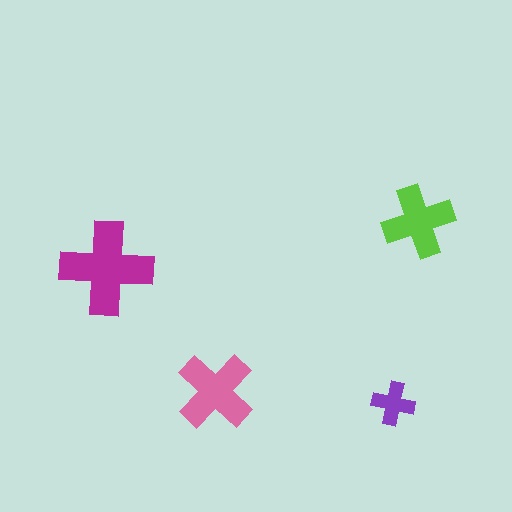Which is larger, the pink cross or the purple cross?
The pink one.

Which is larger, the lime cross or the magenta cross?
The magenta one.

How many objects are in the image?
There are 4 objects in the image.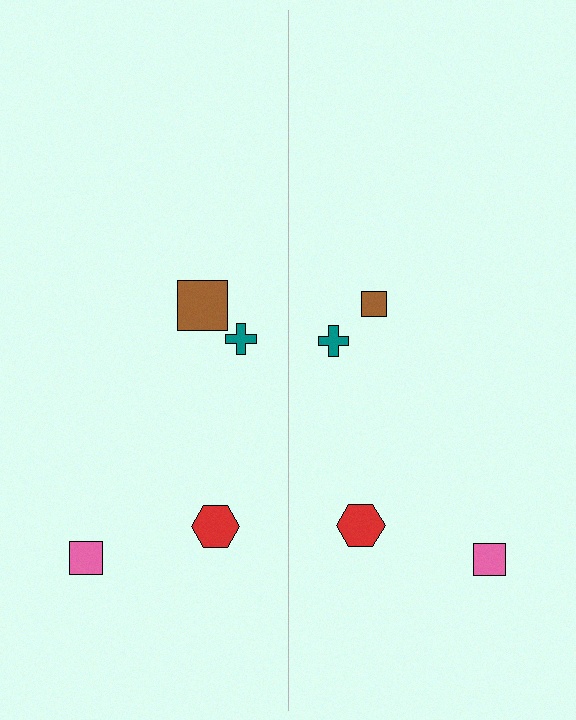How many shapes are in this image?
There are 8 shapes in this image.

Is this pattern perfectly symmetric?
No, the pattern is not perfectly symmetric. The brown square on the right side has a different size than its mirror counterpart.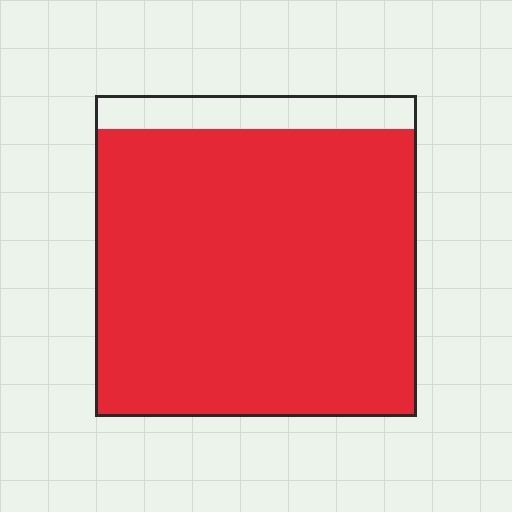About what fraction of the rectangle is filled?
About nine tenths (9/10).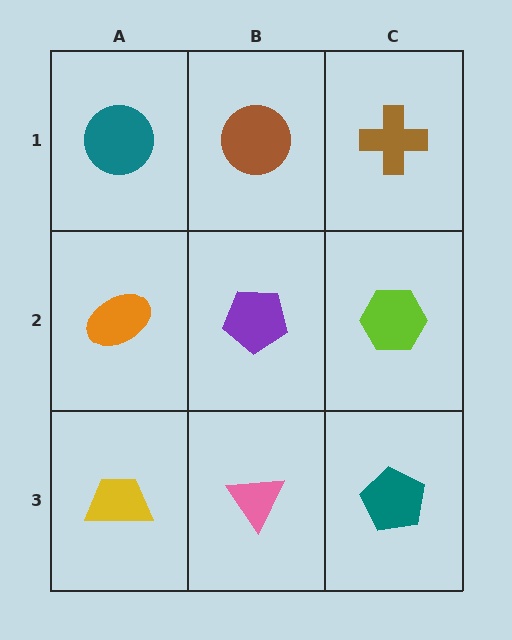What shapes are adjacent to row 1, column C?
A lime hexagon (row 2, column C), a brown circle (row 1, column B).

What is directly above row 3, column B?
A purple pentagon.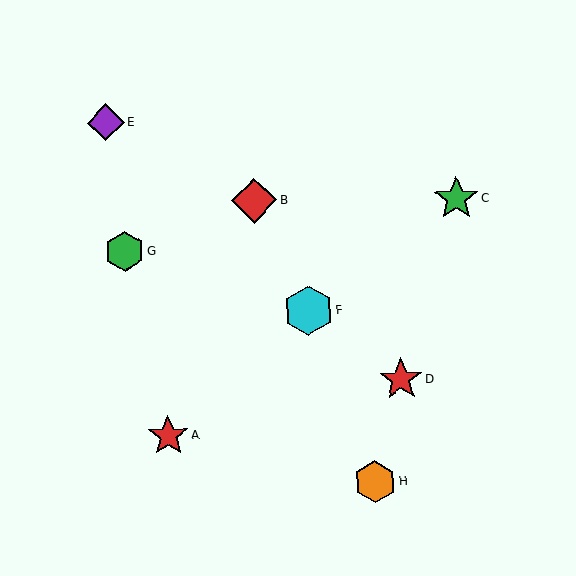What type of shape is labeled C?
Shape C is a green star.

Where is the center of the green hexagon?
The center of the green hexagon is at (124, 251).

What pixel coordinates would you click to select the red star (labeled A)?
Click at (168, 436) to select the red star A.